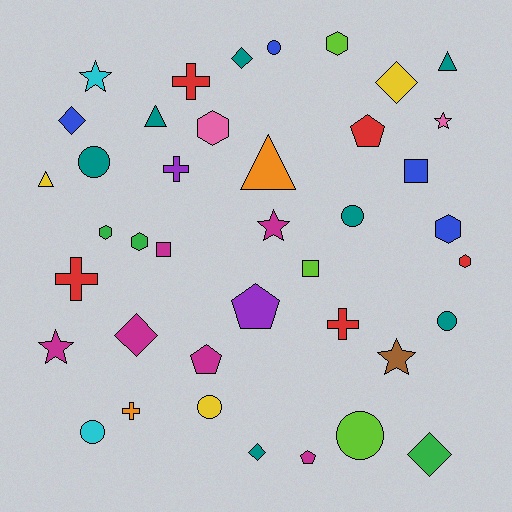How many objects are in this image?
There are 40 objects.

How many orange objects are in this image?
There are 2 orange objects.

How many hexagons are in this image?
There are 6 hexagons.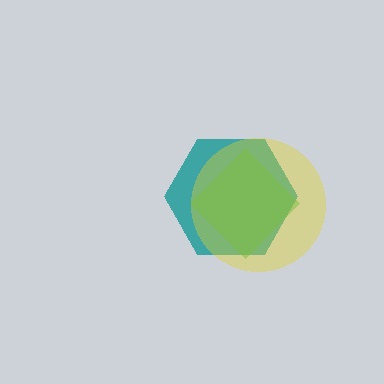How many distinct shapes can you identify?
There are 3 distinct shapes: a teal hexagon, a green diamond, a yellow circle.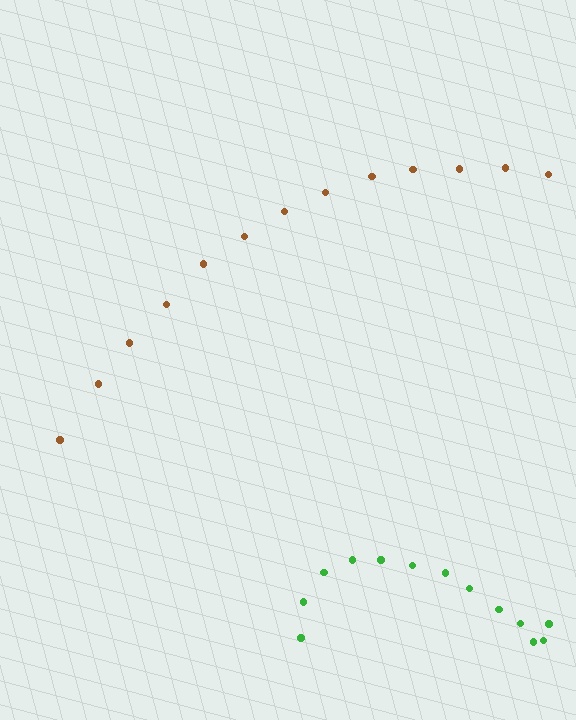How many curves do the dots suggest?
There are 2 distinct paths.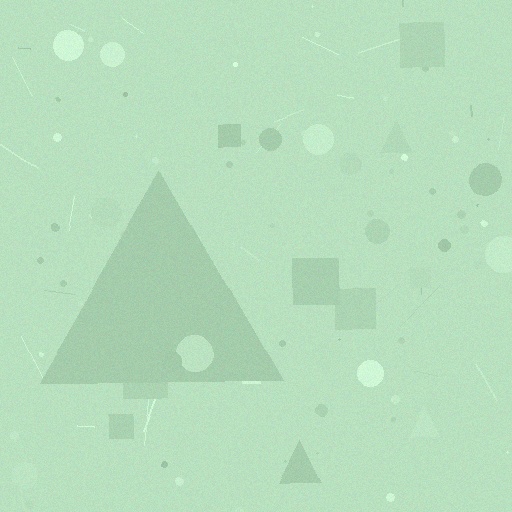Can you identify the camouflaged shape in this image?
The camouflaged shape is a triangle.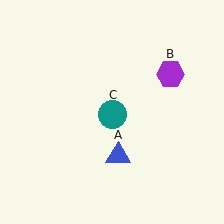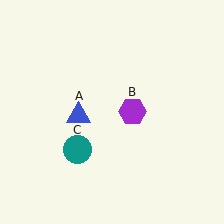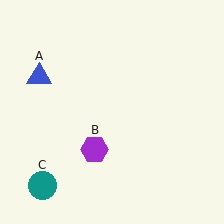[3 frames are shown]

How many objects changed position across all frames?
3 objects changed position: blue triangle (object A), purple hexagon (object B), teal circle (object C).